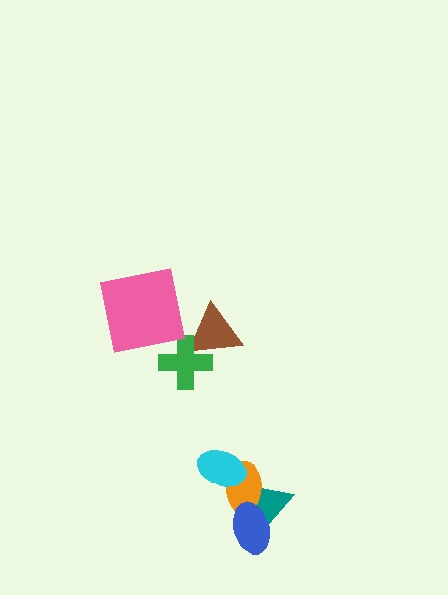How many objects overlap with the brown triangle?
1 object overlaps with the brown triangle.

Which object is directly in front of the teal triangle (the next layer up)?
The orange ellipse is directly in front of the teal triangle.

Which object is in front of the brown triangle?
The green cross is in front of the brown triangle.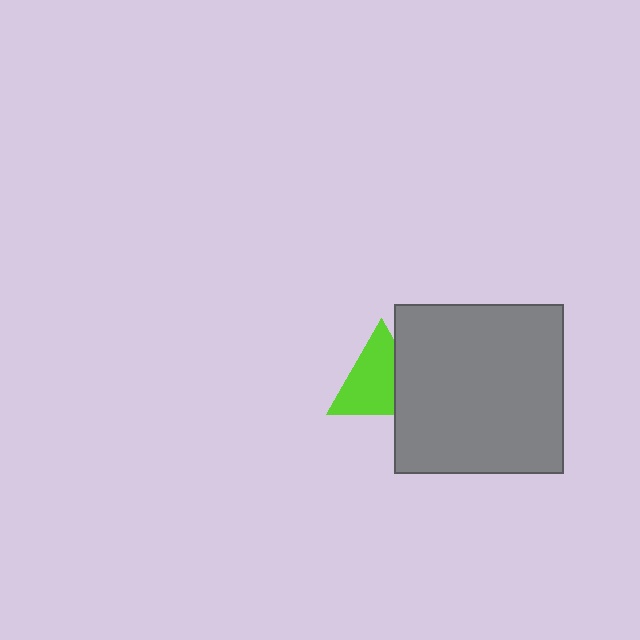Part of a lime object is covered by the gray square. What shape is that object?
It is a triangle.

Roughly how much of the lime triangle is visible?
Most of it is visible (roughly 69%).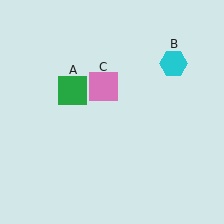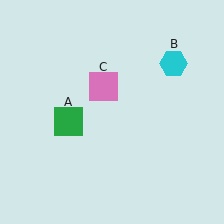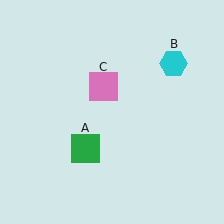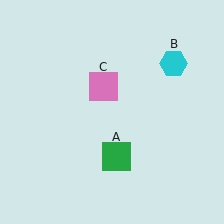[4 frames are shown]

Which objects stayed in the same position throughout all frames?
Cyan hexagon (object B) and pink square (object C) remained stationary.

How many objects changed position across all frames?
1 object changed position: green square (object A).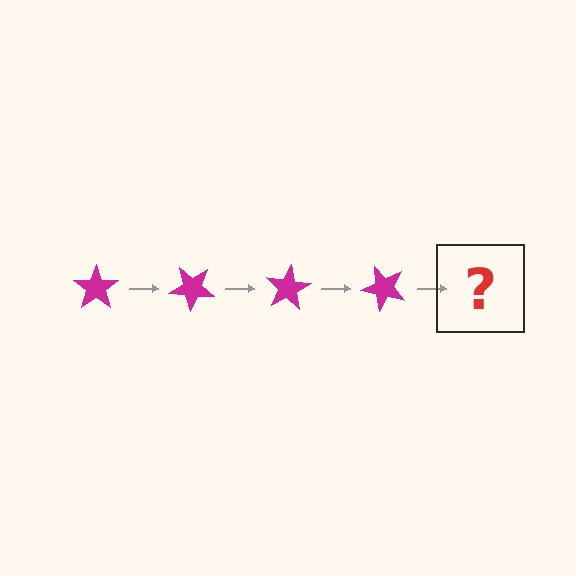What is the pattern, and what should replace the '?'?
The pattern is that the star rotates 40 degrees each step. The '?' should be a magenta star rotated 160 degrees.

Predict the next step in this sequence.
The next step is a magenta star rotated 160 degrees.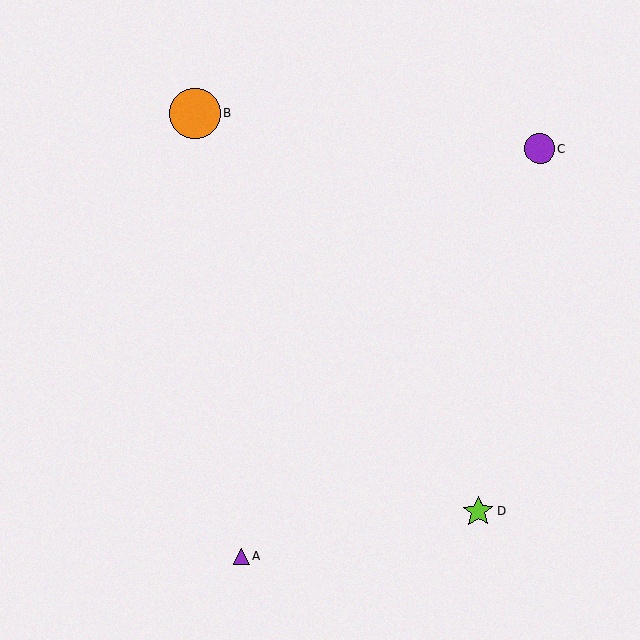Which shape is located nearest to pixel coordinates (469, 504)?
The lime star (labeled D) at (478, 511) is nearest to that location.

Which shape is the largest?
The orange circle (labeled B) is the largest.